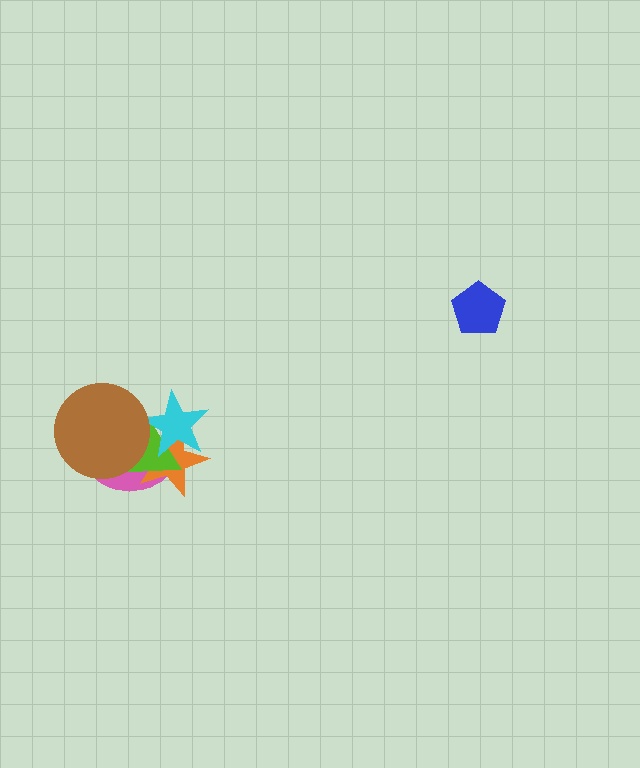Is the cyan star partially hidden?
Yes, it is partially covered by another shape.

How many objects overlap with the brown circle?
4 objects overlap with the brown circle.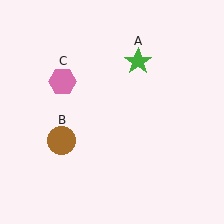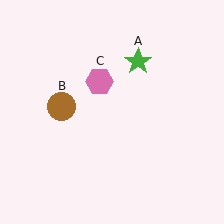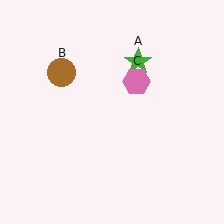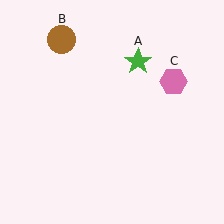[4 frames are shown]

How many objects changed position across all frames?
2 objects changed position: brown circle (object B), pink hexagon (object C).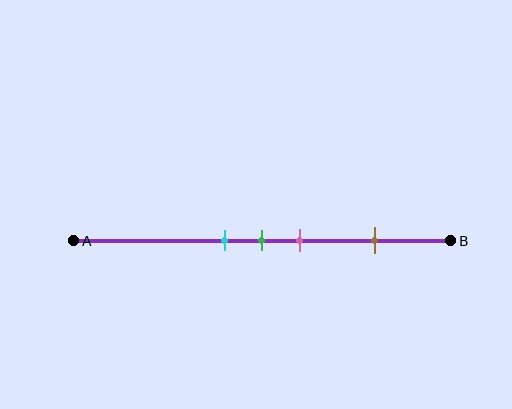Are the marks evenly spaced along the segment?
No, the marks are not evenly spaced.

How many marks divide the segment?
There are 4 marks dividing the segment.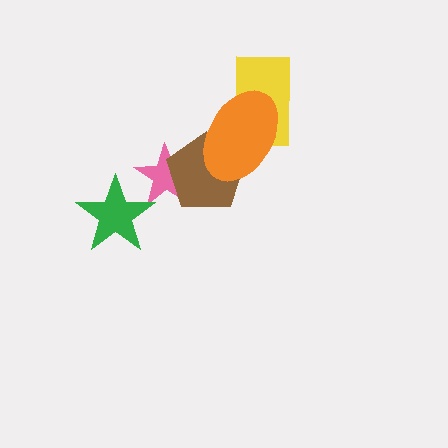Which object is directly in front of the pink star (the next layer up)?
The brown pentagon is directly in front of the pink star.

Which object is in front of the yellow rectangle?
The orange ellipse is in front of the yellow rectangle.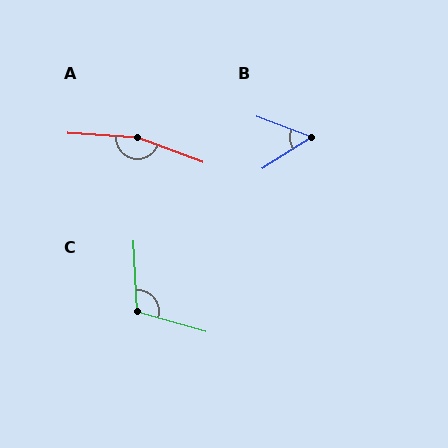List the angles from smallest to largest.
B (53°), C (109°), A (162°).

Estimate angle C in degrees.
Approximately 109 degrees.